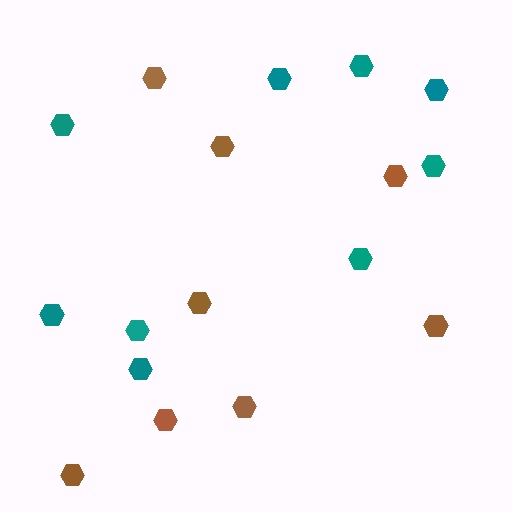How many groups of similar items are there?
There are 2 groups: one group of teal hexagons (9) and one group of brown hexagons (8).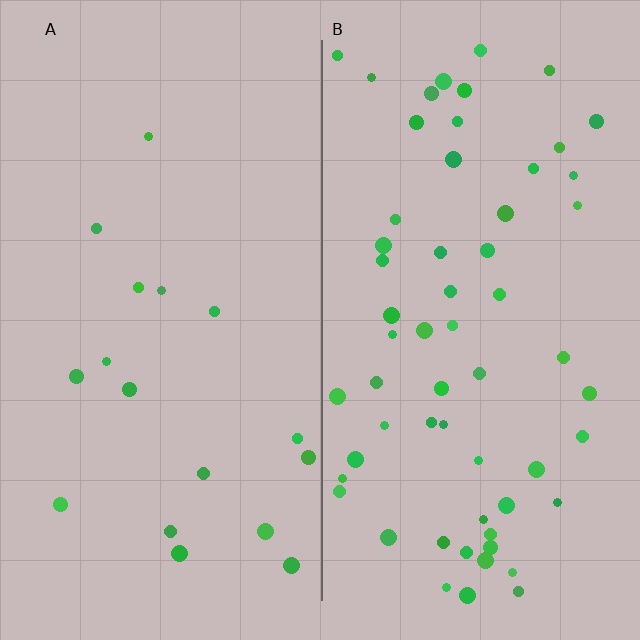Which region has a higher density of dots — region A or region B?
B (the right).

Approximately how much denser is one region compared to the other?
Approximately 3.5× — region B over region A.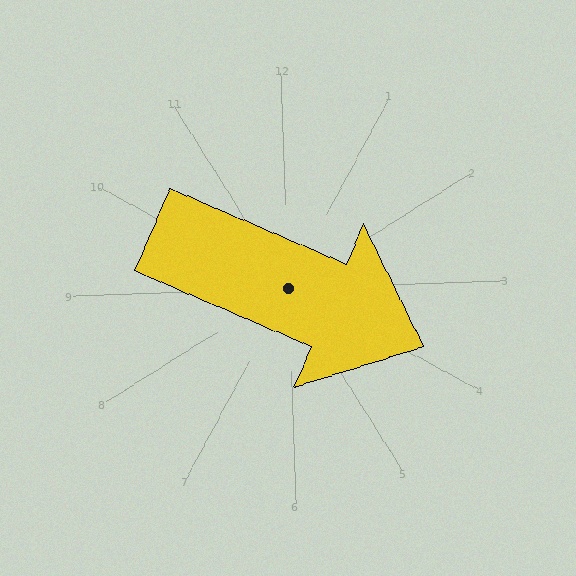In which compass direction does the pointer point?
Southeast.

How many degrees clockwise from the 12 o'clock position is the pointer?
Approximately 115 degrees.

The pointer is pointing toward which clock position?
Roughly 4 o'clock.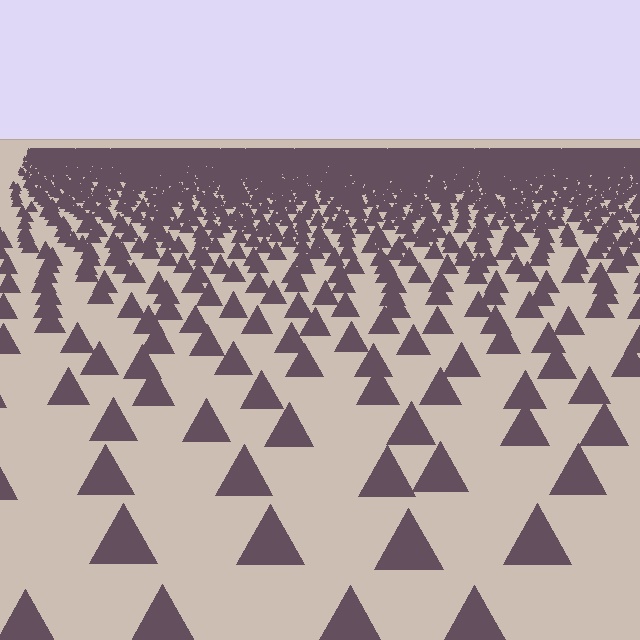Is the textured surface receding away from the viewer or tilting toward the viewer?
The surface is receding away from the viewer. Texture elements get smaller and denser toward the top.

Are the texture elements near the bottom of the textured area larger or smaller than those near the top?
Larger. Near the bottom, elements are closer to the viewer and appear at a bigger on-screen size.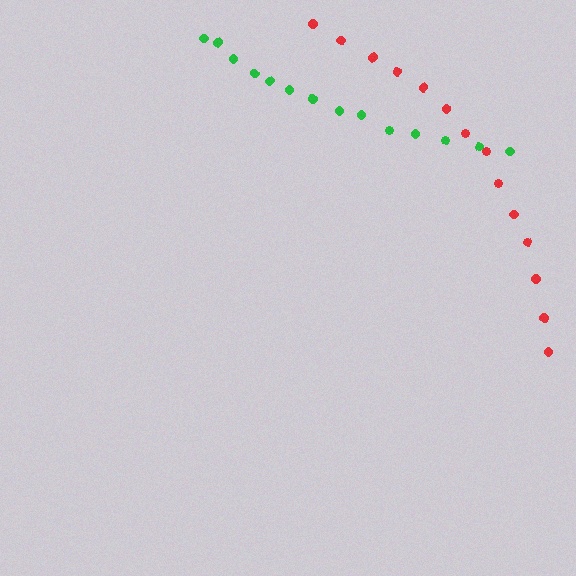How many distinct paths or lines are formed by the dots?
There are 2 distinct paths.